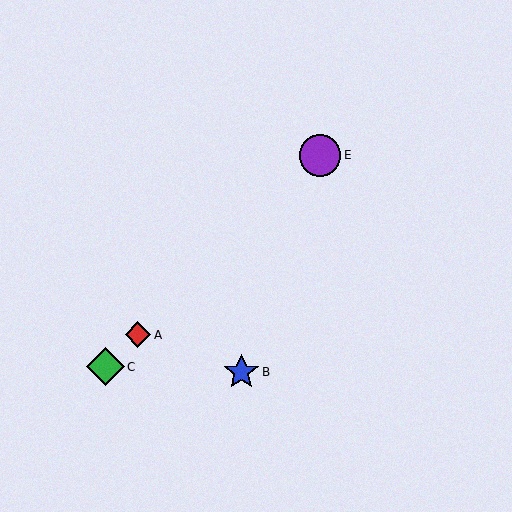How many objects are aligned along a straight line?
4 objects (A, C, D, E) are aligned along a straight line.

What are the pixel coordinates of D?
Object D is at (318, 157).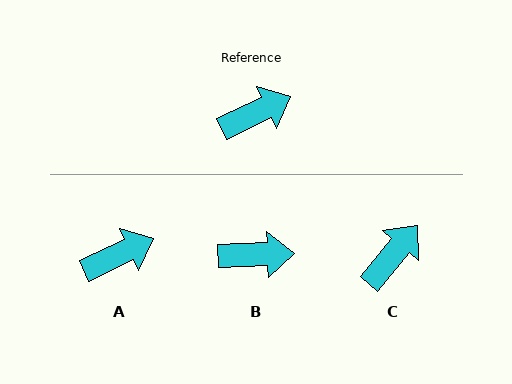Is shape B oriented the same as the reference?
No, it is off by about 23 degrees.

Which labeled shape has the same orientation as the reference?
A.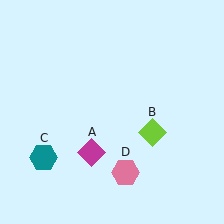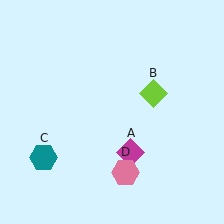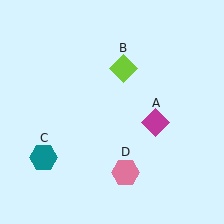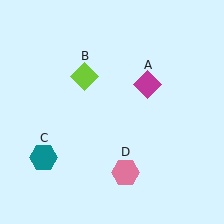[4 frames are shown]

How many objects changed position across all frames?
2 objects changed position: magenta diamond (object A), lime diamond (object B).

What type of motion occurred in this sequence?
The magenta diamond (object A), lime diamond (object B) rotated counterclockwise around the center of the scene.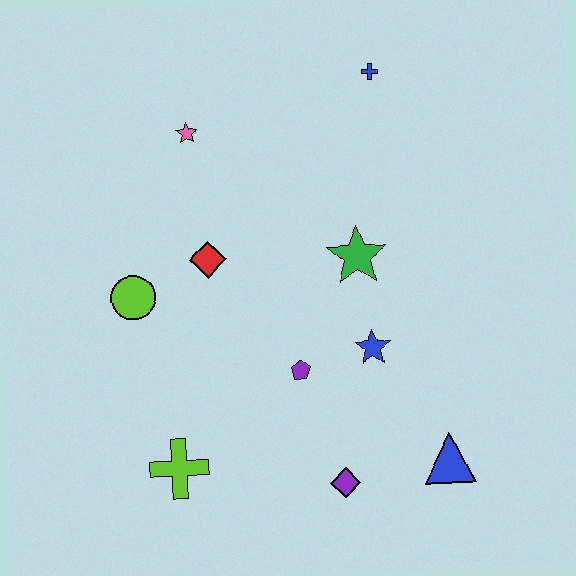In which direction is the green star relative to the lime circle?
The green star is to the right of the lime circle.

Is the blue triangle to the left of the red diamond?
No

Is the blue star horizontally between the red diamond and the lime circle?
No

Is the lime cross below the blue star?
Yes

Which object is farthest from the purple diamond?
The blue cross is farthest from the purple diamond.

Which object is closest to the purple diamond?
The blue triangle is closest to the purple diamond.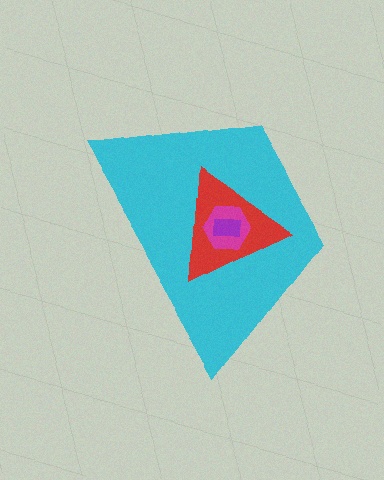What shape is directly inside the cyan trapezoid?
The red triangle.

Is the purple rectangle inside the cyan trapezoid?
Yes.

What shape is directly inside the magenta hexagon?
The purple rectangle.